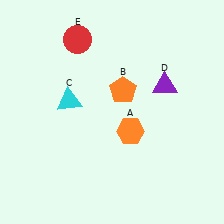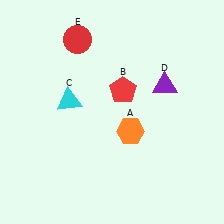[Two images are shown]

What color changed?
The pentagon (B) changed from orange in Image 1 to red in Image 2.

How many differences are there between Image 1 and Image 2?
There is 1 difference between the two images.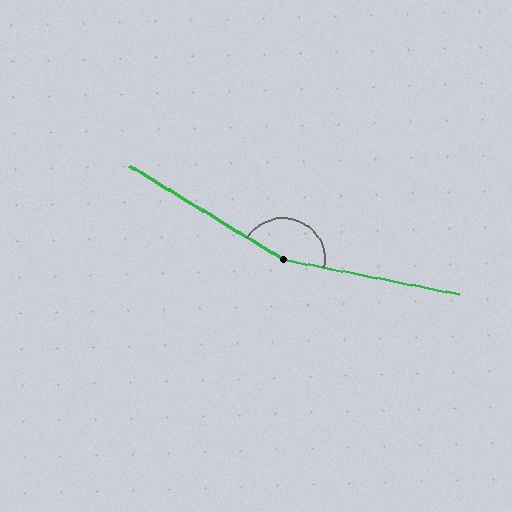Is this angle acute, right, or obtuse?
It is obtuse.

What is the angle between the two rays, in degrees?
Approximately 160 degrees.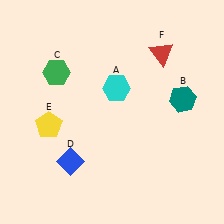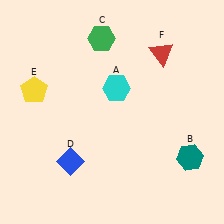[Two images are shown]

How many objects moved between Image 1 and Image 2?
3 objects moved between the two images.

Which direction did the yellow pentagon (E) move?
The yellow pentagon (E) moved up.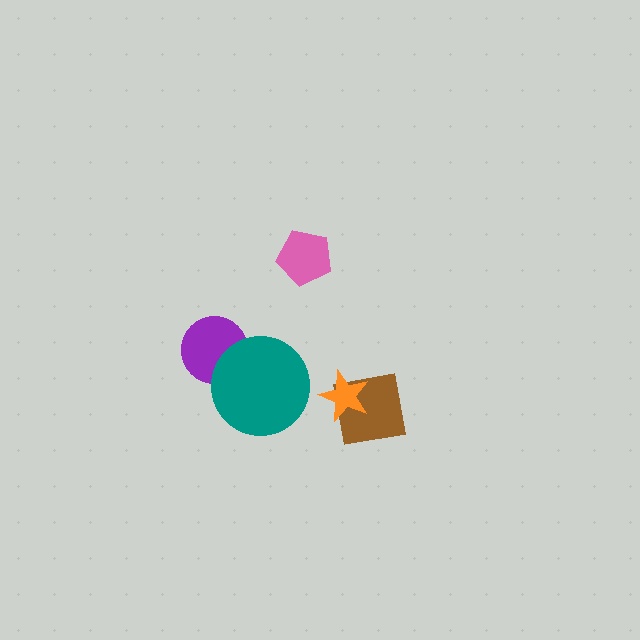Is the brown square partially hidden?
Yes, it is partially covered by another shape.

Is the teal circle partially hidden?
No, no other shape covers it.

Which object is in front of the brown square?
The orange star is in front of the brown square.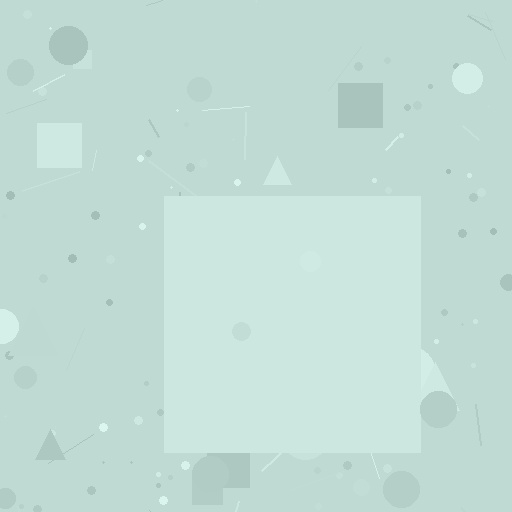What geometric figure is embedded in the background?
A square is embedded in the background.